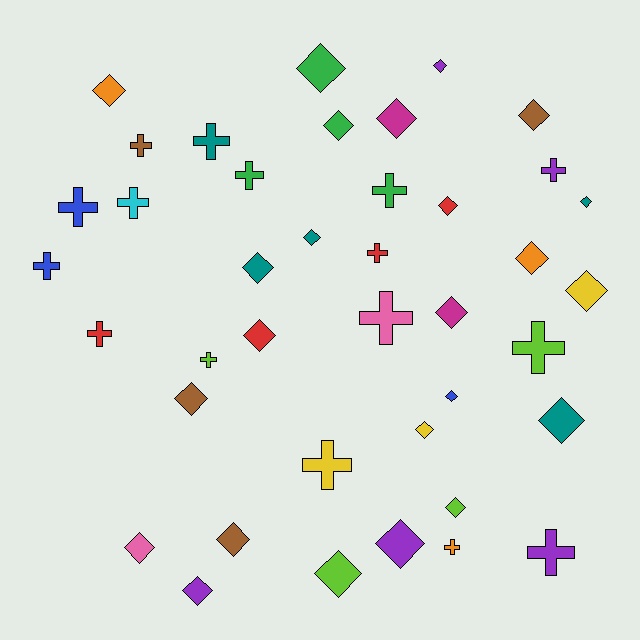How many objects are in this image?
There are 40 objects.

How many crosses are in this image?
There are 16 crosses.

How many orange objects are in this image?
There are 3 orange objects.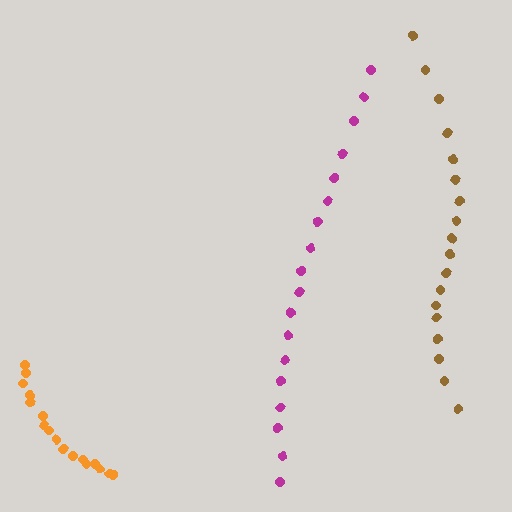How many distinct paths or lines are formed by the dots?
There are 3 distinct paths.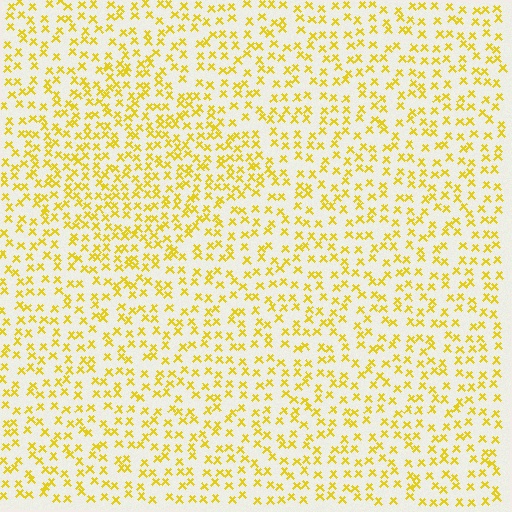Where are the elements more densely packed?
The elements are more densely packed inside the diamond boundary.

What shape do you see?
I see a diamond.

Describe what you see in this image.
The image contains small yellow elements arranged at two different densities. A diamond-shaped region is visible where the elements are more densely packed than the surrounding area.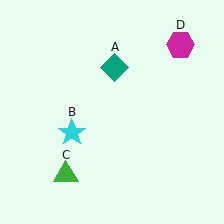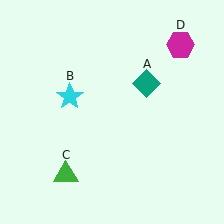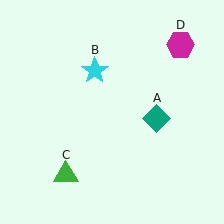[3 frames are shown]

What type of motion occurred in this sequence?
The teal diamond (object A), cyan star (object B) rotated clockwise around the center of the scene.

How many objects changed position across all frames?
2 objects changed position: teal diamond (object A), cyan star (object B).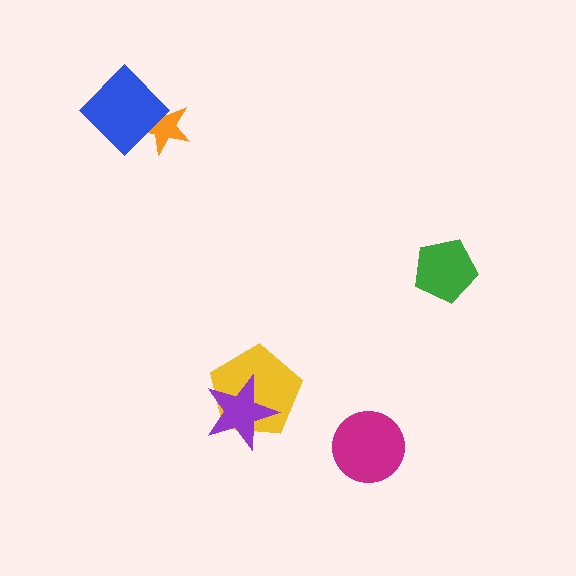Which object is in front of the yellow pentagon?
The purple star is in front of the yellow pentagon.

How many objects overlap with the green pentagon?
0 objects overlap with the green pentagon.